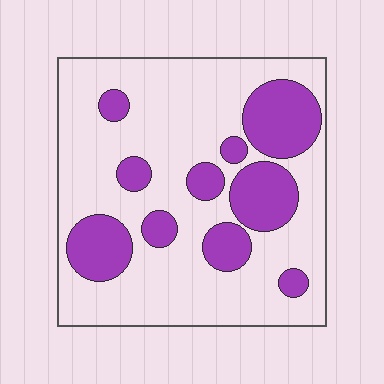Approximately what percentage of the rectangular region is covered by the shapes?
Approximately 25%.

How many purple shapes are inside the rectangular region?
10.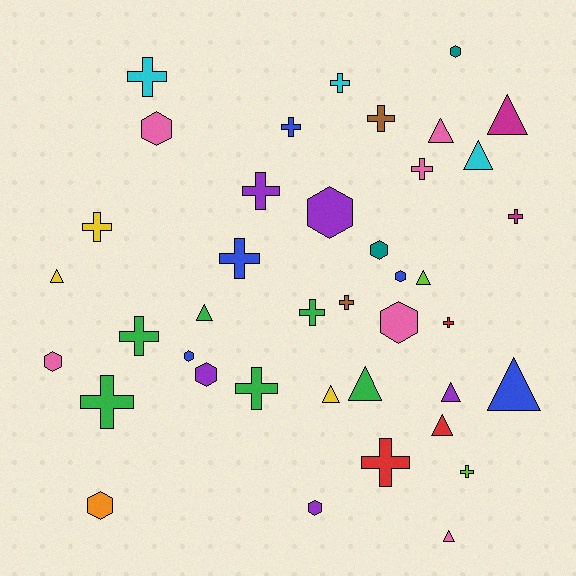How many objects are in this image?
There are 40 objects.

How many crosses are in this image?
There are 17 crosses.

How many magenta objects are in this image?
There are 2 magenta objects.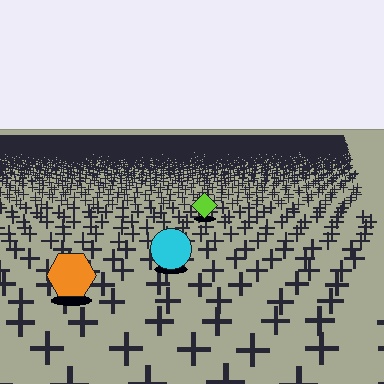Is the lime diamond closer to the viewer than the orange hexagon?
No. The orange hexagon is closer — you can tell from the texture gradient: the ground texture is coarser near it.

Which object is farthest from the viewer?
The lime diamond is farthest from the viewer. It appears smaller and the ground texture around it is denser.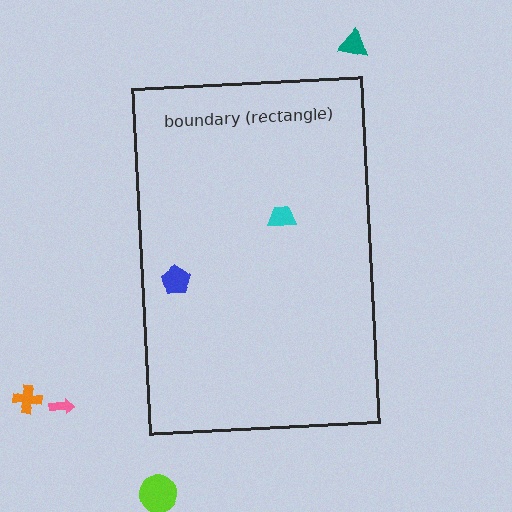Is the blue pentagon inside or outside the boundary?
Inside.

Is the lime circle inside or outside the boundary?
Outside.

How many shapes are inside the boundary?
2 inside, 4 outside.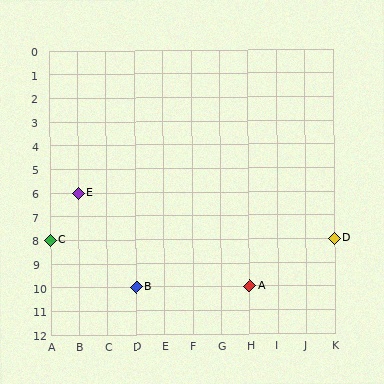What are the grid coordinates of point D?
Point D is at grid coordinates (K, 8).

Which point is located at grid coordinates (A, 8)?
Point C is at (A, 8).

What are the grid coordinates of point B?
Point B is at grid coordinates (D, 10).